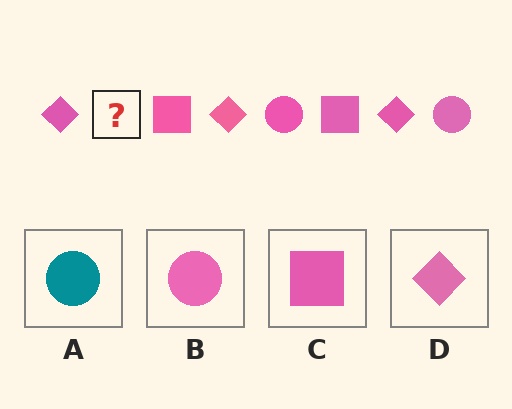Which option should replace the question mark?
Option B.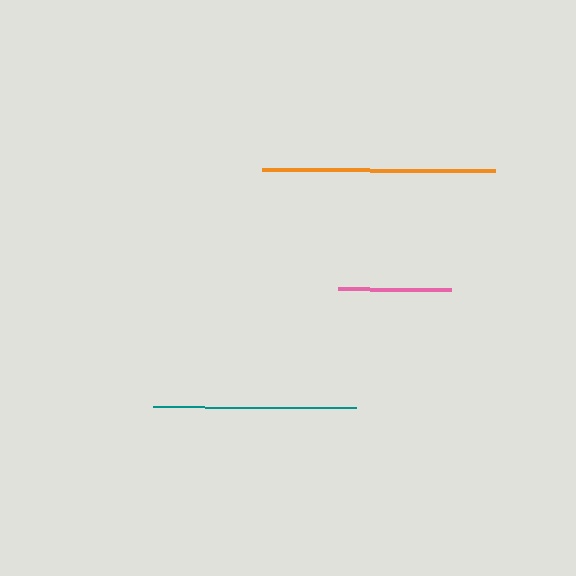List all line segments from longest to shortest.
From longest to shortest: orange, teal, pink.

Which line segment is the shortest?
The pink line is the shortest at approximately 112 pixels.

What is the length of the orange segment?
The orange segment is approximately 232 pixels long.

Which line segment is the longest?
The orange line is the longest at approximately 232 pixels.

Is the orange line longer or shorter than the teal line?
The orange line is longer than the teal line.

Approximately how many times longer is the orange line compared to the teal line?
The orange line is approximately 1.1 times the length of the teal line.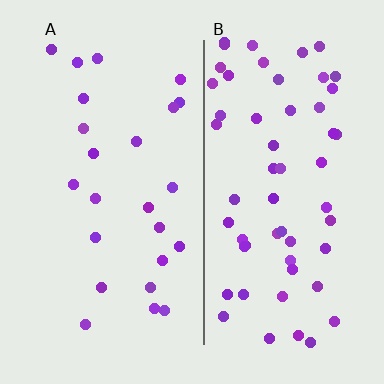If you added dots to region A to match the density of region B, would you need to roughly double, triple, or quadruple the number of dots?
Approximately double.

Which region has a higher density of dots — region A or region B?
B (the right).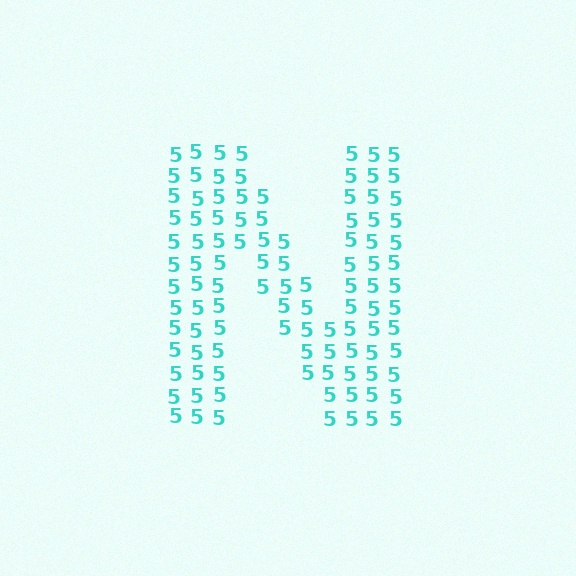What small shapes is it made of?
It is made of small digit 5's.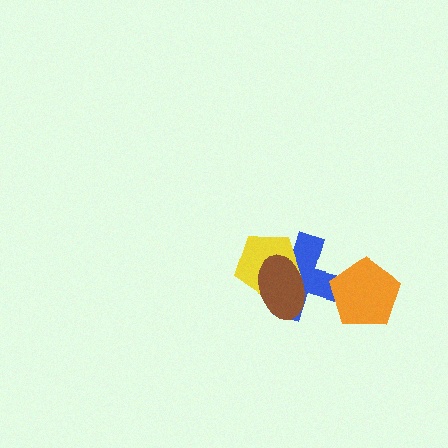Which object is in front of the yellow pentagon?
The brown ellipse is in front of the yellow pentagon.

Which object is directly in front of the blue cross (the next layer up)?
The yellow pentagon is directly in front of the blue cross.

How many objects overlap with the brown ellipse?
2 objects overlap with the brown ellipse.